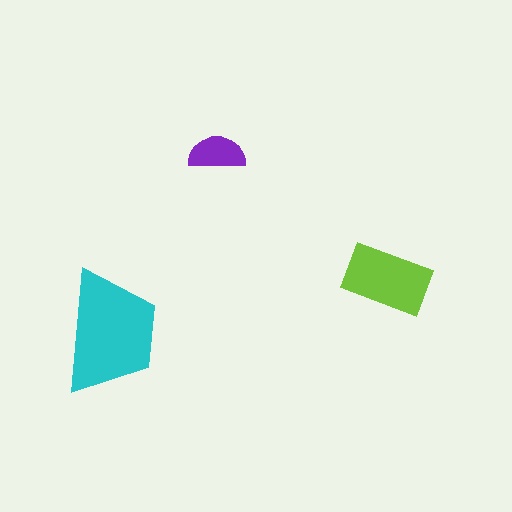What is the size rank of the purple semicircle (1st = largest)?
3rd.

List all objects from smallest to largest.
The purple semicircle, the lime rectangle, the cyan trapezoid.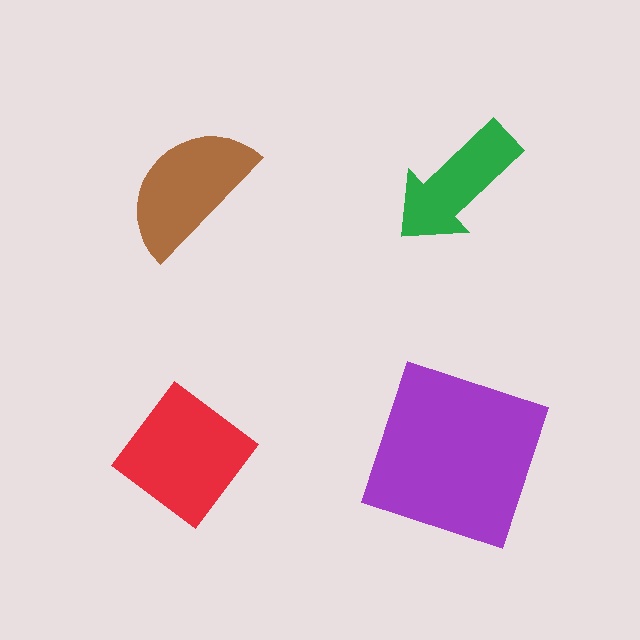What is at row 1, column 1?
A brown semicircle.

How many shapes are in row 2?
2 shapes.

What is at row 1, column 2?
A green arrow.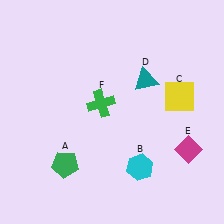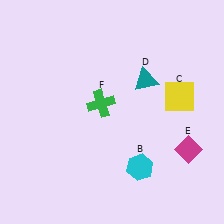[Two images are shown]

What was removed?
The green pentagon (A) was removed in Image 2.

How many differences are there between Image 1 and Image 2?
There is 1 difference between the two images.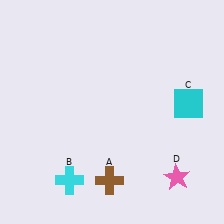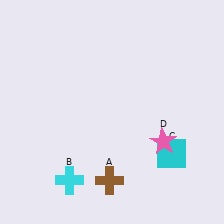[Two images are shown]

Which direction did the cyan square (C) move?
The cyan square (C) moved down.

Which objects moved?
The objects that moved are: the cyan square (C), the pink star (D).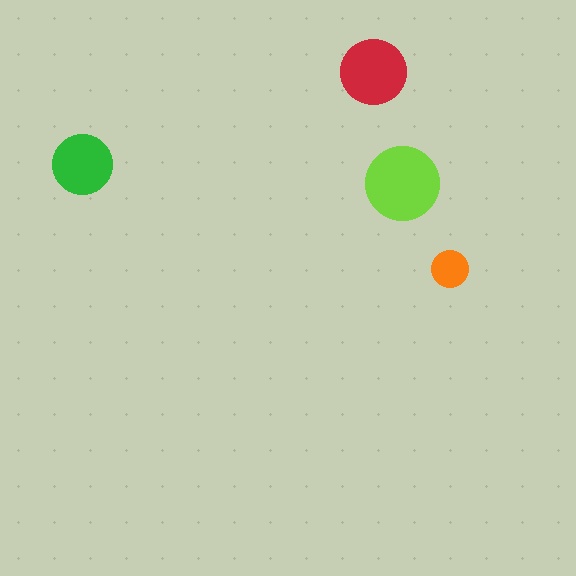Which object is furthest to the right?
The orange circle is rightmost.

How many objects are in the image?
There are 4 objects in the image.